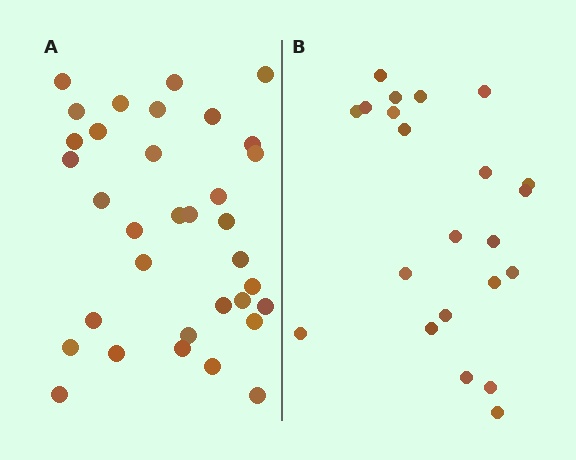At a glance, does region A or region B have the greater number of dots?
Region A (the left region) has more dots.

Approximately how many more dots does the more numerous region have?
Region A has roughly 12 or so more dots than region B.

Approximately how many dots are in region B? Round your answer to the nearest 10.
About 20 dots. (The exact count is 22, which rounds to 20.)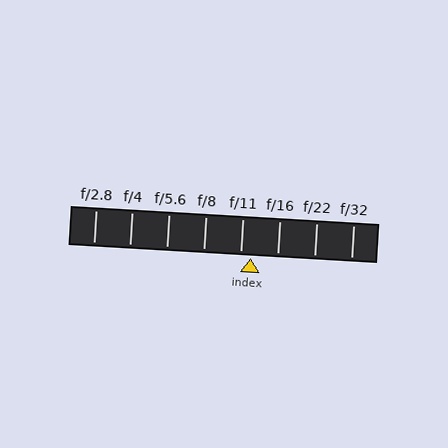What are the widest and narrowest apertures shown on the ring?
The widest aperture shown is f/2.8 and the narrowest is f/32.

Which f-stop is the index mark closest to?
The index mark is closest to f/11.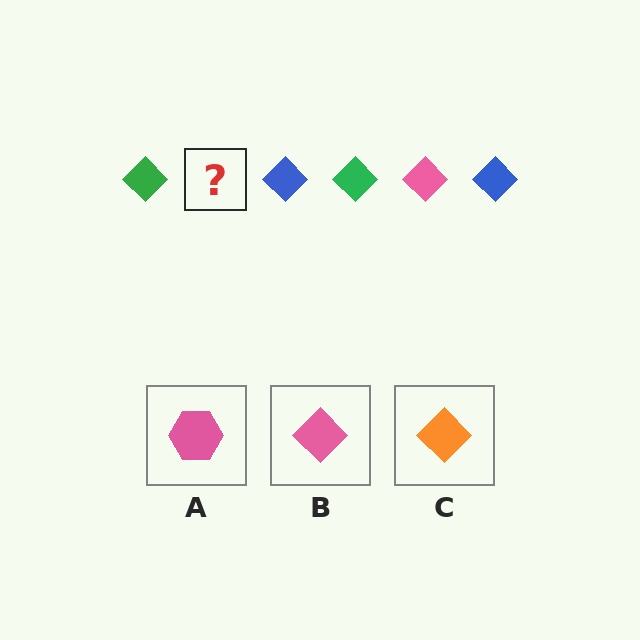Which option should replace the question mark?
Option B.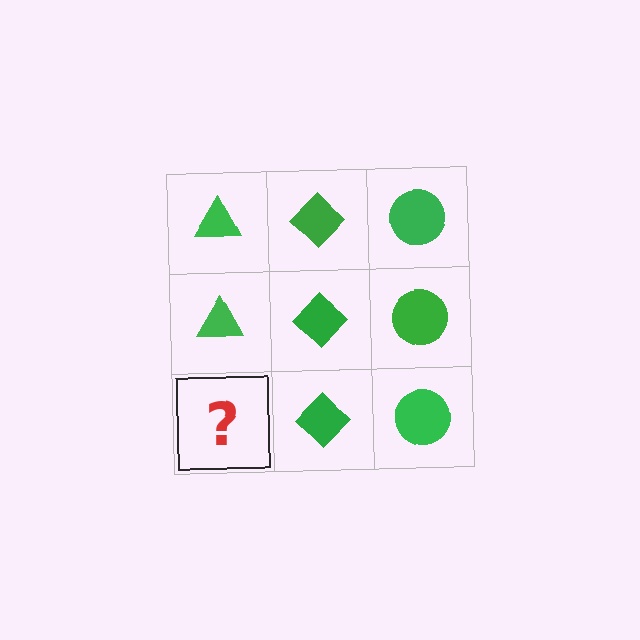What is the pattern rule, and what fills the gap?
The rule is that each column has a consistent shape. The gap should be filled with a green triangle.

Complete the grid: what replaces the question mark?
The question mark should be replaced with a green triangle.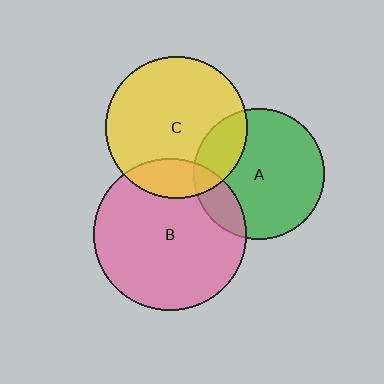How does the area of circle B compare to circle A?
Approximately 1.3 times.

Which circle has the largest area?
Circle B (pink).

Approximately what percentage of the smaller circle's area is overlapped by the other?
Approximately 15%.